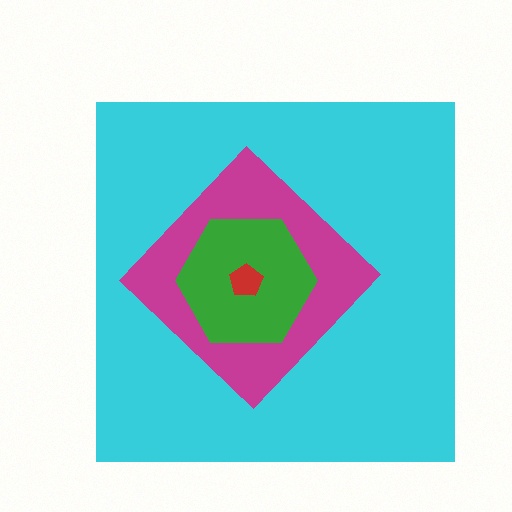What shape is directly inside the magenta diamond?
The green hexagon.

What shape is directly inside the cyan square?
The magenta diamond.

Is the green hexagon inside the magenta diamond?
Yes.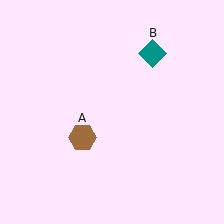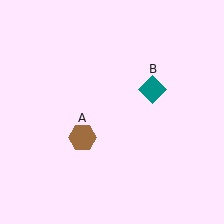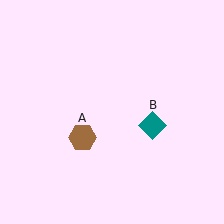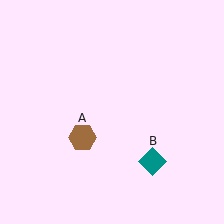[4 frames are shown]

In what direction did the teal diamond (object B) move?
The teal diamond (object B) moved down.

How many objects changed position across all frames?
1 object changed position: teal diamond (object B).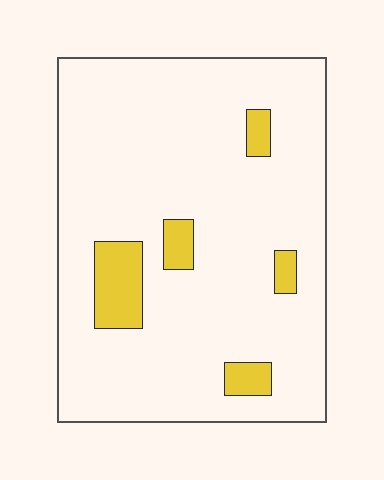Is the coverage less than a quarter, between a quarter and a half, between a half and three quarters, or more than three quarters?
Less than a quarter.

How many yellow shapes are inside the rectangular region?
5.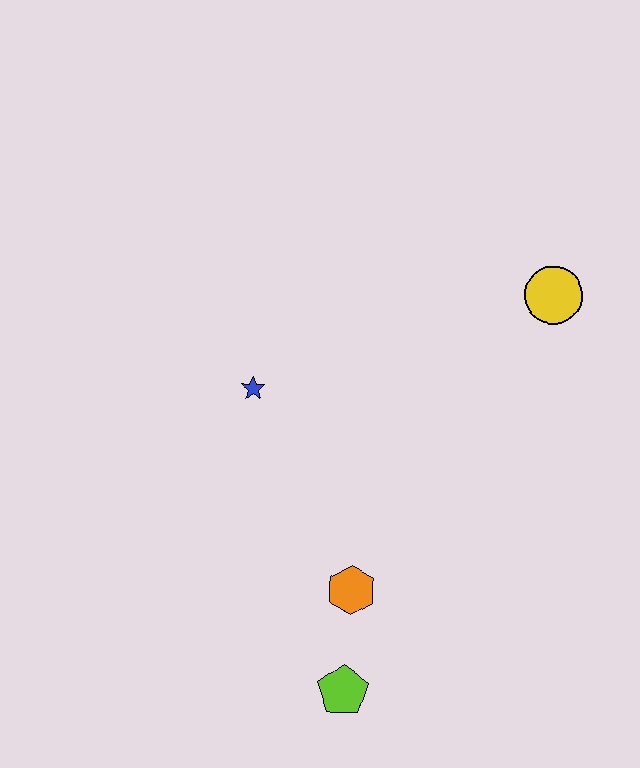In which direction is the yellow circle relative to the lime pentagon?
The yellow circle is above the lime pentagon.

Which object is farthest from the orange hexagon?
The yellow circle is farthest from the orange hexagon.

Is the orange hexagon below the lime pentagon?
No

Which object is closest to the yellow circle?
The blue star is closest to the yellow circle.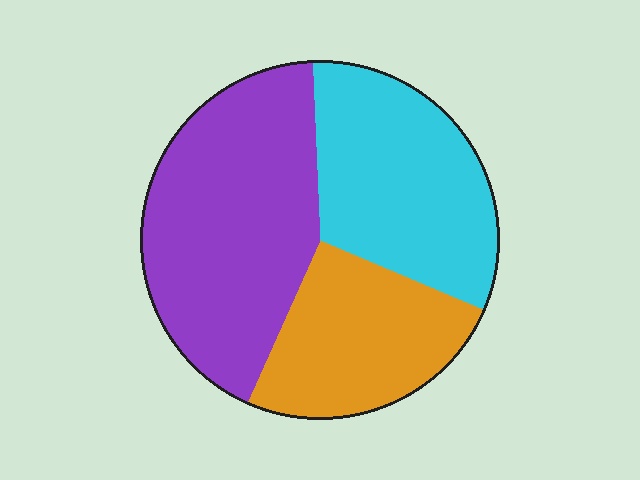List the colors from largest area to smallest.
From largest to smallest: purple, cyan, orange.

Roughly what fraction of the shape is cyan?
Cyan takes up about one third (1/3) of the shape.